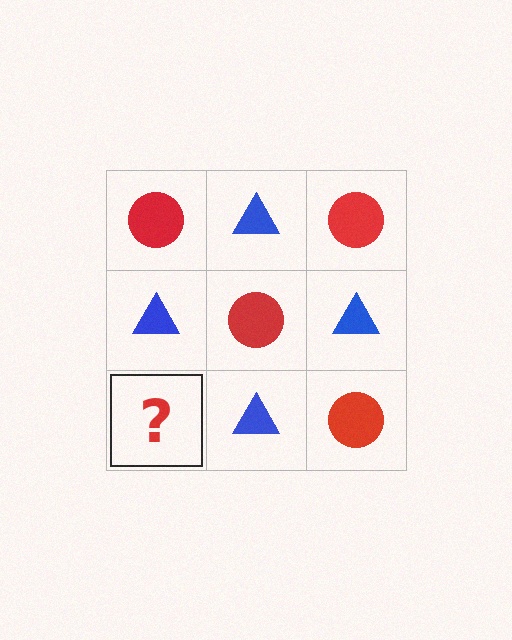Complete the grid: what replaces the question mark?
The question mark should be replaced with a red circle.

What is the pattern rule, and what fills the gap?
The rule is that it alternates red circle and blue triangle in a checkerboard pattern. The gap should be filled with a red circle.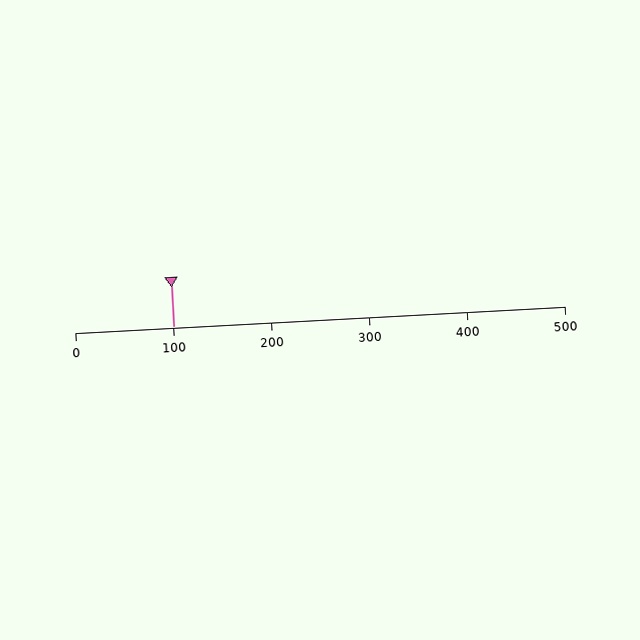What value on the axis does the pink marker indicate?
The marker indicates approximately 100.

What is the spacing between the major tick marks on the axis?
The major ticks are spaced 100 apart.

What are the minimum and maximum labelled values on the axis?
The axis runs from 0 to 500.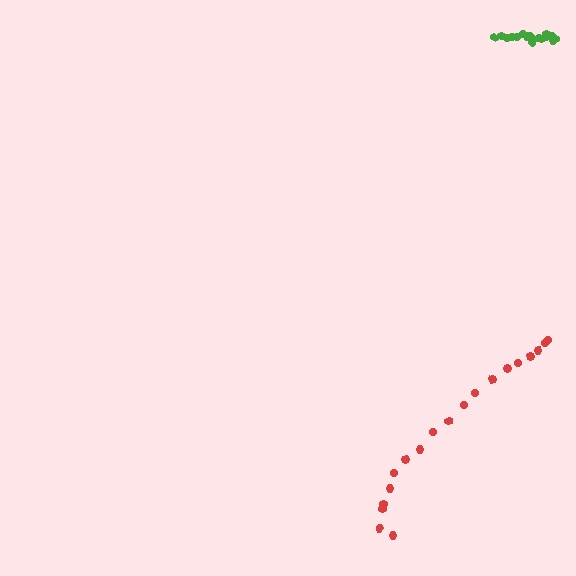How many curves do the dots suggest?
There are 2 distinct paths.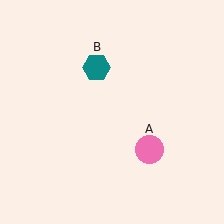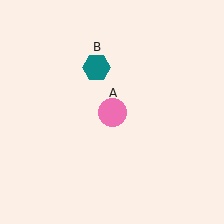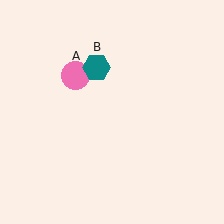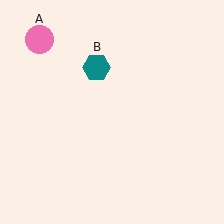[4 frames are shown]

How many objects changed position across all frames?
1 object changed position: pink circle (object A).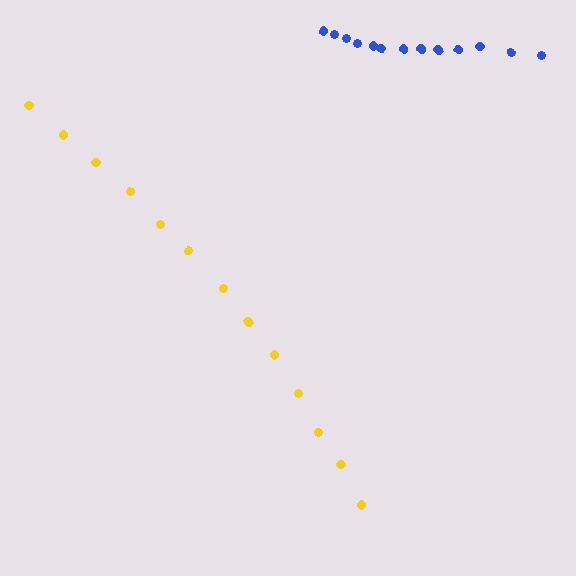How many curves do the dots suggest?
There are 2 distinct paths.